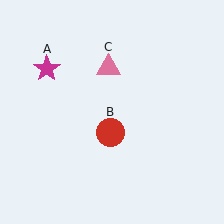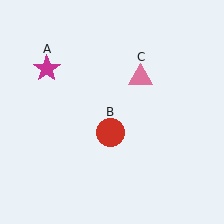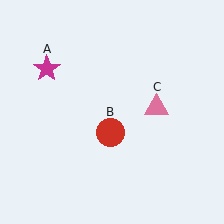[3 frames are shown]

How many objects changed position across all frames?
1 object changed position: pink triangle (object C).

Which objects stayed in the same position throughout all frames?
Magenta star (object A) and red circle (object B) remained stationary.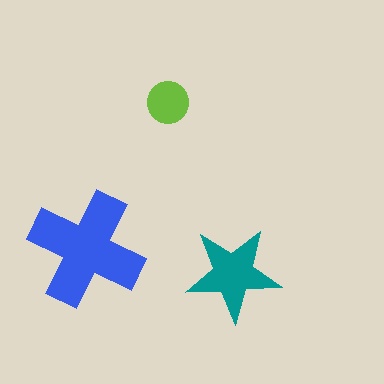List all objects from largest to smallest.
The blue cross, the teal star, the lime circle.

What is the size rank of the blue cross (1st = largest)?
1st.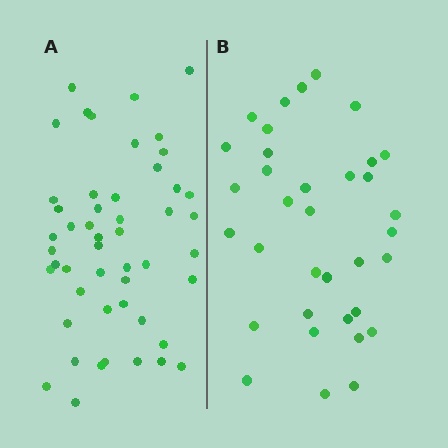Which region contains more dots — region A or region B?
Region A (the left region) has more dots.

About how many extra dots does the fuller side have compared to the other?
Region A has approximately 15 more dots than region B.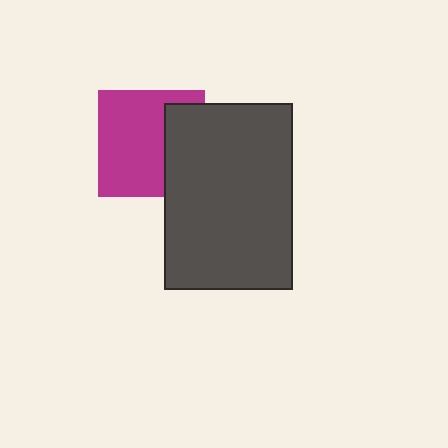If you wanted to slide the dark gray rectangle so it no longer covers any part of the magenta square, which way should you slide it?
Slide it right — that is the most direct way to separate the two shapes.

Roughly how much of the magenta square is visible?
Most of it is visible (roughly 66%).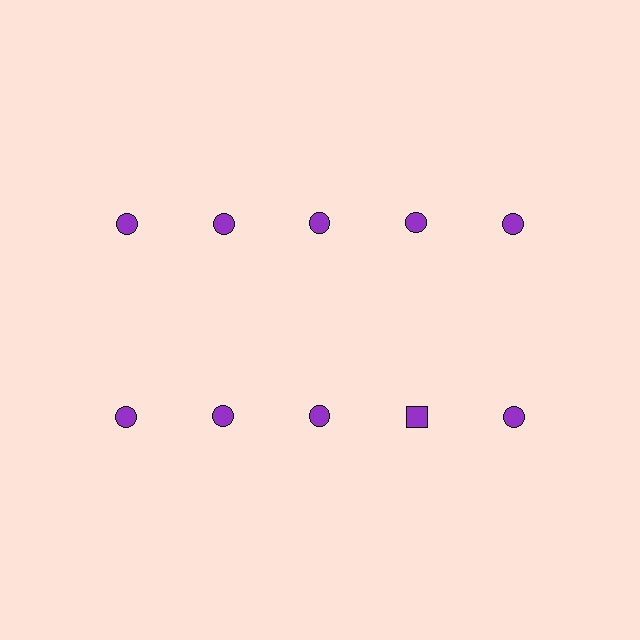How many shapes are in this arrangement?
There are 10 shapes arranged in a grid pattern.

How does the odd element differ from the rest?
It has a different shape: square instead of circle.